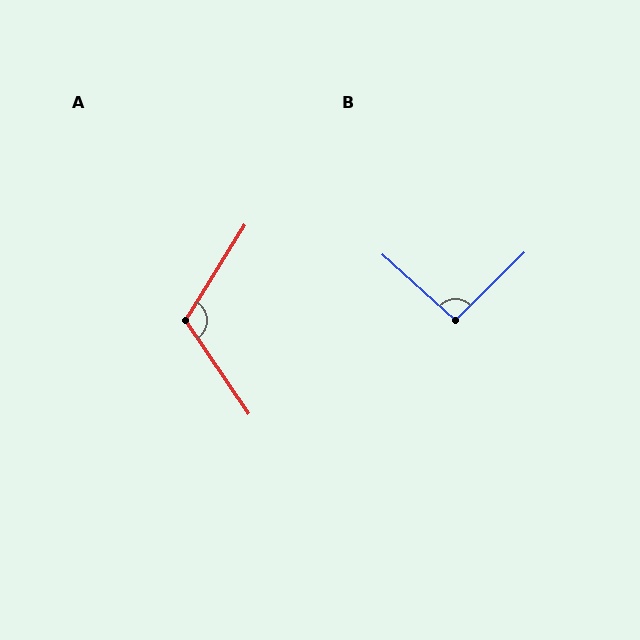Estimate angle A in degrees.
Approximately 114 degrees.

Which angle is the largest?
A, at approximately 114 degrees.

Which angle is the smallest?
B, at approximately 93 degrees.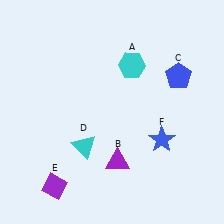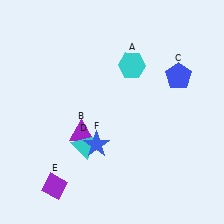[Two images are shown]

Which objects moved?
The objects that moved are: the purple triangle (B), the blue star (F).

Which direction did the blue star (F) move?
The blue star (F) moved left.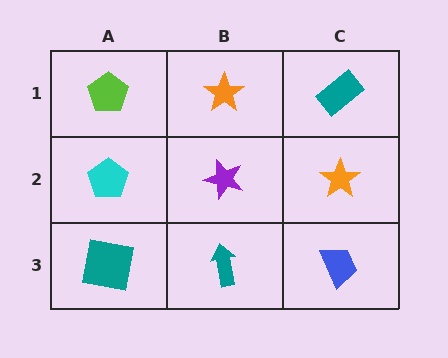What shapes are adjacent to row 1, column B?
A purple star (row 2, column B), a lime pentagon (row 1, column A), a teal rectangle (row 1, column C).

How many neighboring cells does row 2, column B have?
4.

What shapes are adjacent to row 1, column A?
A cyan pentagon (row 2, column A), an orange star (row 1, column B).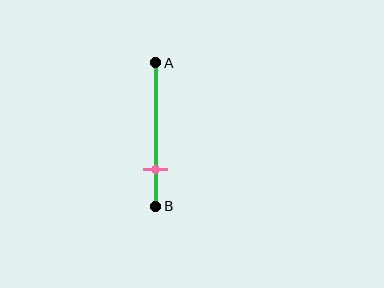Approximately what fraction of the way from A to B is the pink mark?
The pink mark is approximately 75% of the way from A to B.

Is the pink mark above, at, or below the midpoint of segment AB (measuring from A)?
The pink mark is below the midpoint of segment AB.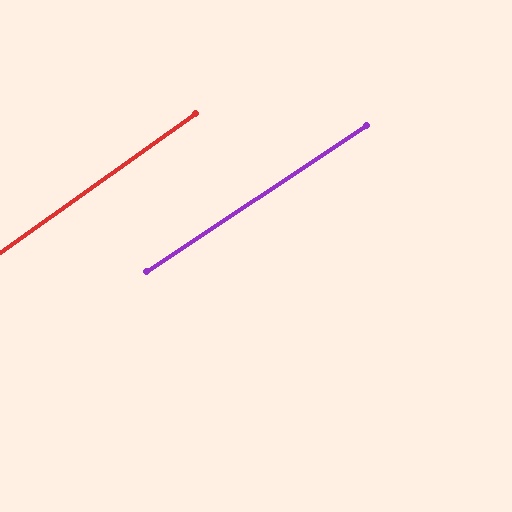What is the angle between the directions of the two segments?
Approximately 2 degrees.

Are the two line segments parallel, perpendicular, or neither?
Parallel — their directions differ by only 1.7°.